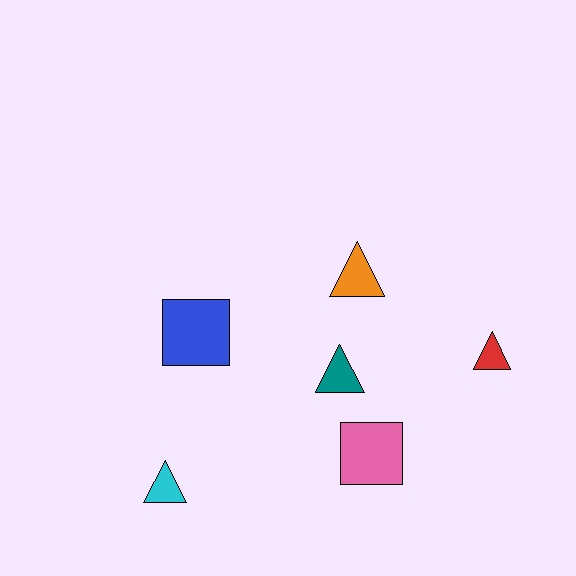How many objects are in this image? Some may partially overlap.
There are 6 objects.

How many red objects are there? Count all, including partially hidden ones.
There is 1 red object.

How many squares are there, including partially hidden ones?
There are 2 squares.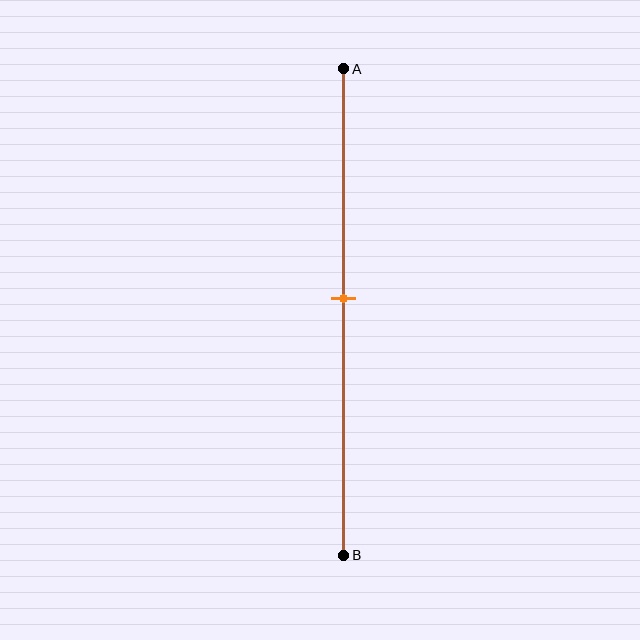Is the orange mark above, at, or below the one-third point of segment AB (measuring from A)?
The orange mark is below the one-third point of segment AB.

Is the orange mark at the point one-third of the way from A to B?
No, the mark is at about 45% from A, not at the 33% one-third point.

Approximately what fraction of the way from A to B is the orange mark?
The orange mark is approximately 45% of the way from A to B.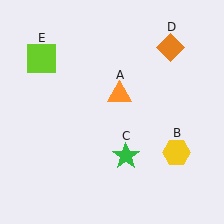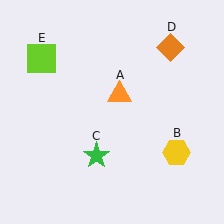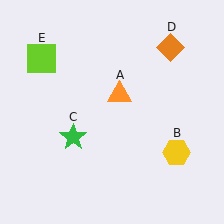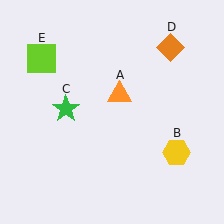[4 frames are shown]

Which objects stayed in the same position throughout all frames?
Orange triangle (object A) and yellow hexagon (object B) and orange diamond (object D) and lime square (object E) remained stationary.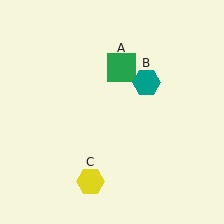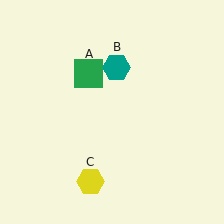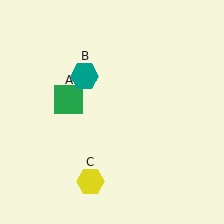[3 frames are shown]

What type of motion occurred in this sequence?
The green square (object A), teal hexagon (object B) rotated counterclockwise around the center of the scene.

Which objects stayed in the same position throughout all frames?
Yellow hexagon (object C) remained stationary.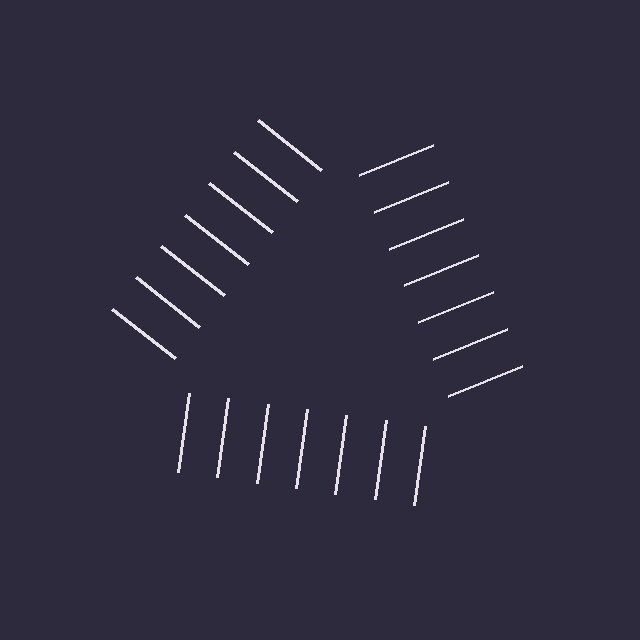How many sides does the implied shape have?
3 sides — the line-ends trace a triangle.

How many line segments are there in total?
21 — 7 along each of the 3 edges.